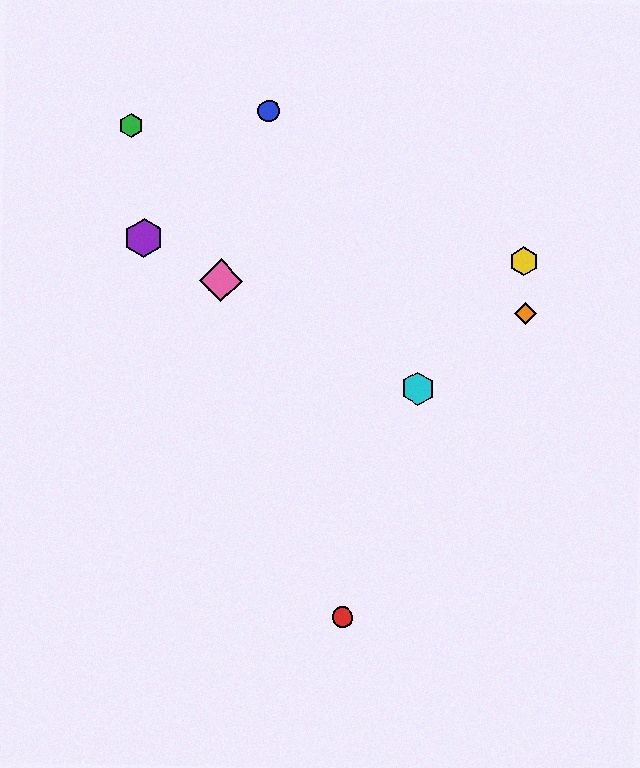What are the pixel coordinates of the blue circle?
The blue circle is at (269, 111).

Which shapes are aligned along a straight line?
The purple hexagon, the cyan hexagon, the pink diamond are aligned along a straight line.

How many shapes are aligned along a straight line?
3 shapes (the purple hexagon, the cyan hexagon, the pink diamond) are aligned along a straight line.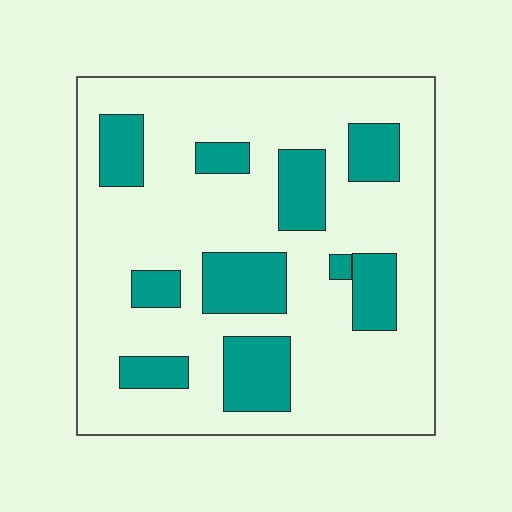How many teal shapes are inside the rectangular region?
10.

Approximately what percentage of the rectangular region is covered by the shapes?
Approximately 25%.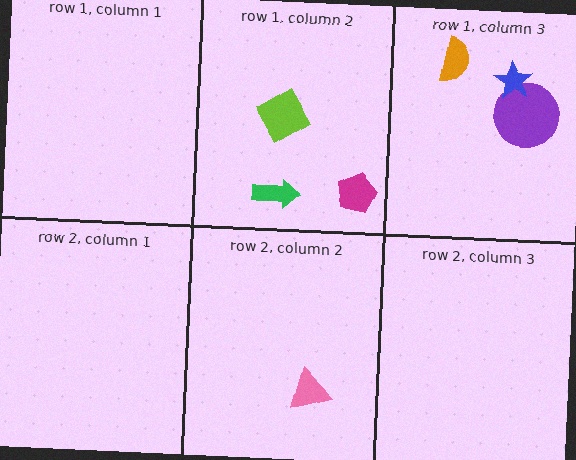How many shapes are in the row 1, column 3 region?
3.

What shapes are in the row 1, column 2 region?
The magenta pentagon, the green arrow, the lime diamond.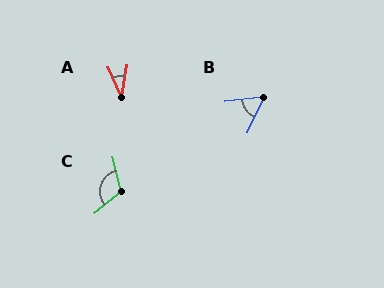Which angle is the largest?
C, at approximately 117 degrees.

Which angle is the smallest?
A, at approximately 33 degrees.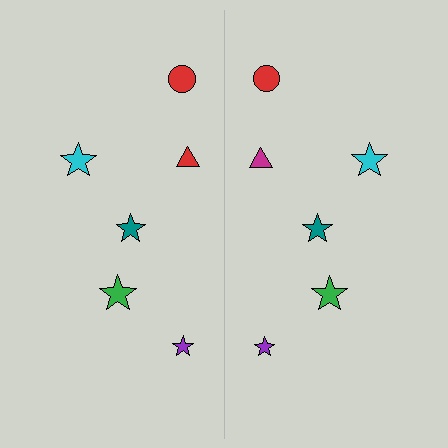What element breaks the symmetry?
The magenta triangle on the right side breaks the symmetry — its mirror counterpart is red.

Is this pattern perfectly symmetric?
No, the pattern is not perfectly symmetric. The magenta triangle on the right side breaks the symmetry — its mirror counterpart is red.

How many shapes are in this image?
There are 12 shapes in this image.